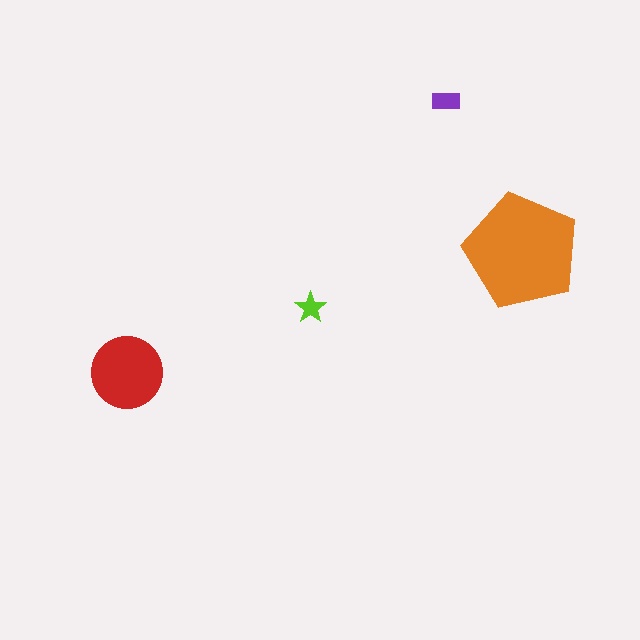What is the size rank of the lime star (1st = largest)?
4th.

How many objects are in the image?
There are 4 objects in the image.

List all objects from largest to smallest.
The orange pentagon, the red circle, the purple rectangle, the lime star.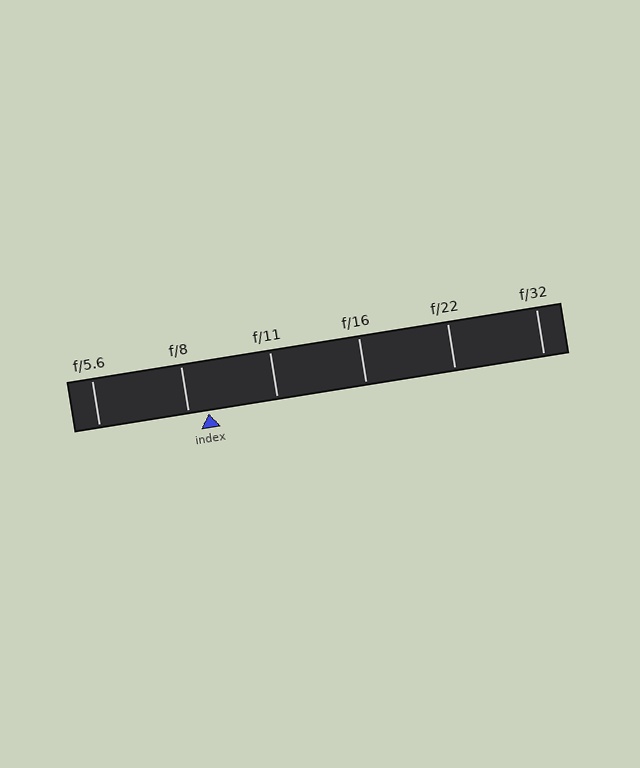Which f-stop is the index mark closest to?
The index mark is closest to f/8.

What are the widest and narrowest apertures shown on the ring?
The widest aperture shown is f/5.6 and the narrowest is f/32.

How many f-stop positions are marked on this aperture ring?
There are 6 f-stop positions marked.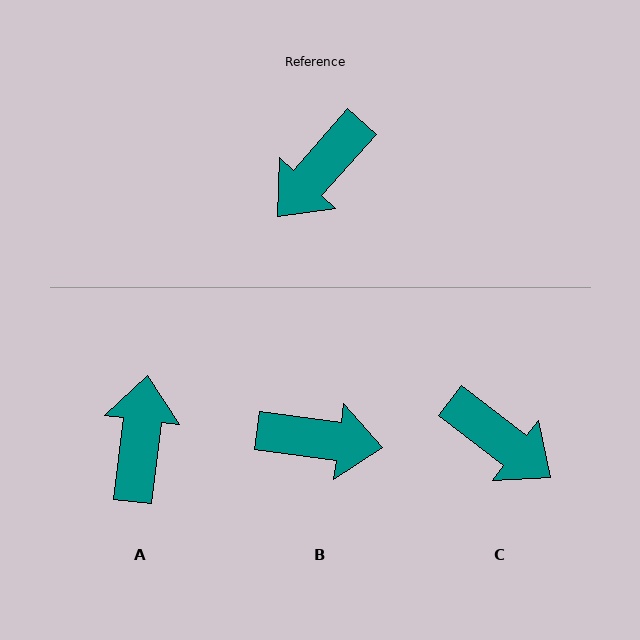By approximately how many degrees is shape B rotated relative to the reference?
Approximately 124 degrees counter-clockwise.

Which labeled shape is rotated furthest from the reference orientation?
A, about 145 degrees away.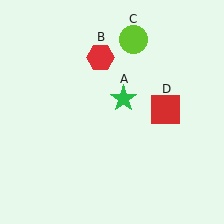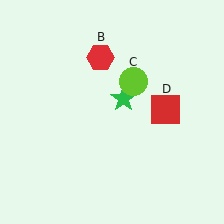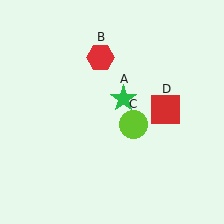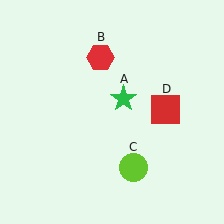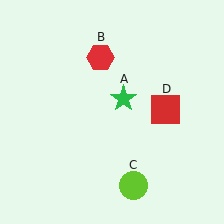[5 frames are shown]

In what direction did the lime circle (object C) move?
The lime circle (object C) moved down.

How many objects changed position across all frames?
1 object changed position: lime circle (object C).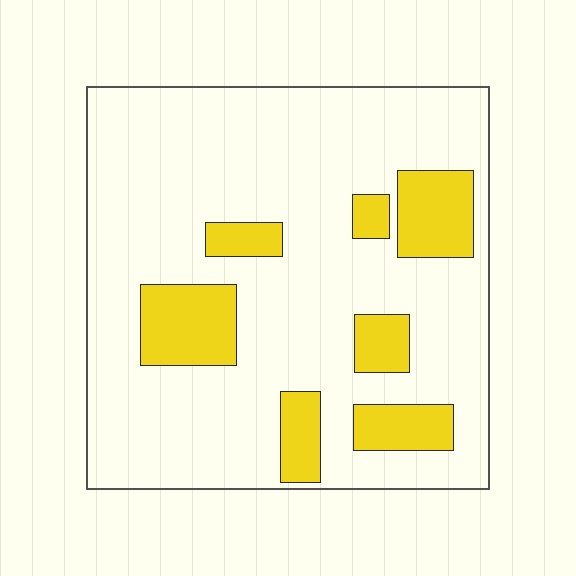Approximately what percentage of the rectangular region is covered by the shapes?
Approximately 20%.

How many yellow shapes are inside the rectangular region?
7.